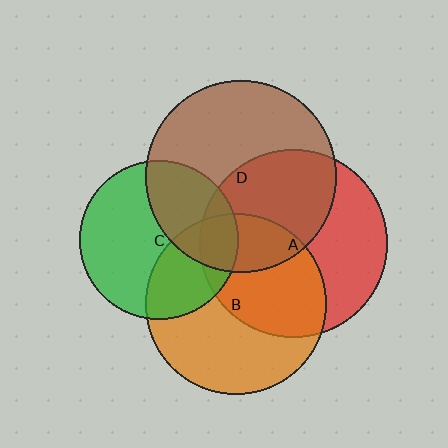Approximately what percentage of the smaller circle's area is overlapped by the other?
Approximately 45%.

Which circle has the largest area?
Circle D (brown).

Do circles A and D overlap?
Yes.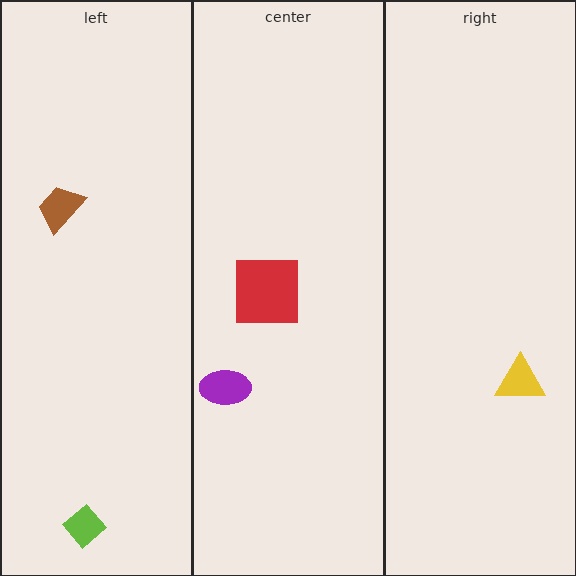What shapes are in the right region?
The yellow triangle.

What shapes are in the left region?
The lime diamond, the brown trapezoid.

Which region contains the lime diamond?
The left region.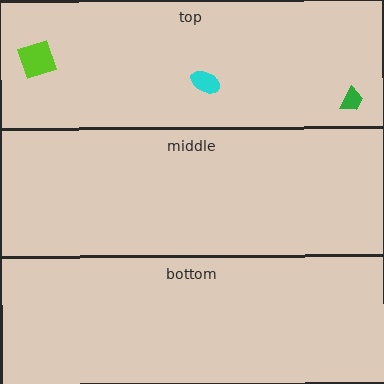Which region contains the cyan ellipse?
The top region.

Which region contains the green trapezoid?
The top region.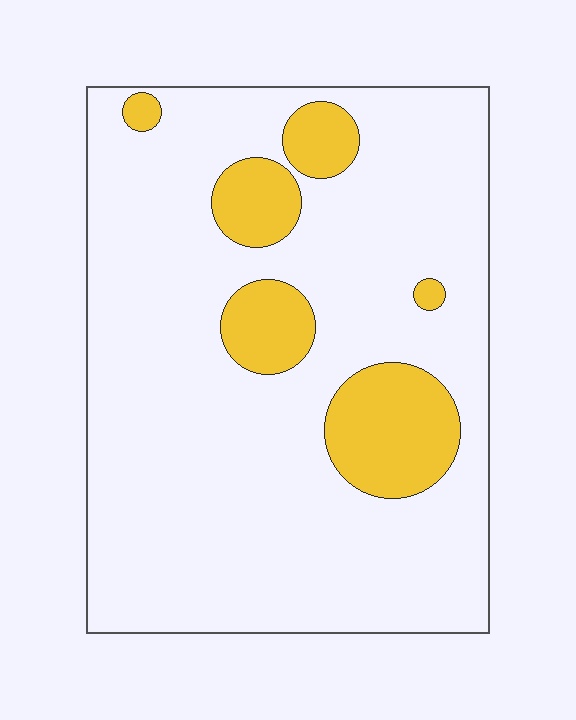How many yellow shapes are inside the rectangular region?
6.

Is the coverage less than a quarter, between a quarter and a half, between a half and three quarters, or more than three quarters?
Less than a quarter.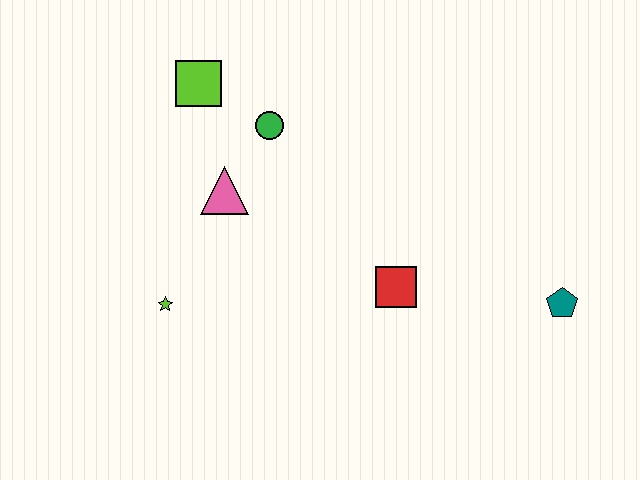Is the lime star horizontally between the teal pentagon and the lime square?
No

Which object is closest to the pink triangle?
The green circle is closest to the pink triangle.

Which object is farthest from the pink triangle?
The teal pentagon is farthest from the pink triangle.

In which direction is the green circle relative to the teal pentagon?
The green circle is to the left of the teal pentagon.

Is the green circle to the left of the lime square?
No